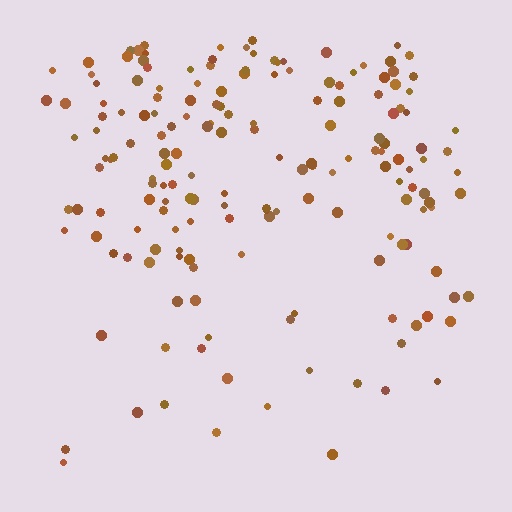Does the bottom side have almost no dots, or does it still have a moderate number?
Still a moderate number, just noticeably fewer than the top.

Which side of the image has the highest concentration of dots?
The top.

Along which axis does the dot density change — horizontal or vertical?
Vertical.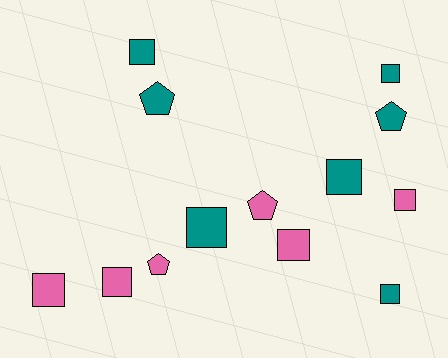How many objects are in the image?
There are 13 objects.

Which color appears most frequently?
Teal, with 7 objects.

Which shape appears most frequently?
Square, with 9 objects.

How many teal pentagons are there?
There are 2 teal pentagons.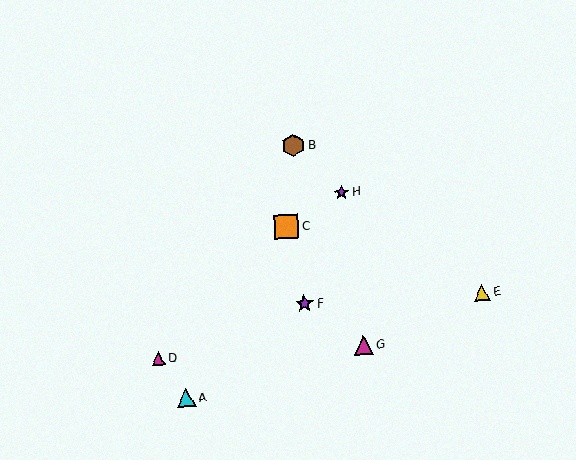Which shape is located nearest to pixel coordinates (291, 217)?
The orange square (labeled C) at (287, 227) is nearest to that location.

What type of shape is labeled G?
Shape G is a magenta triangle.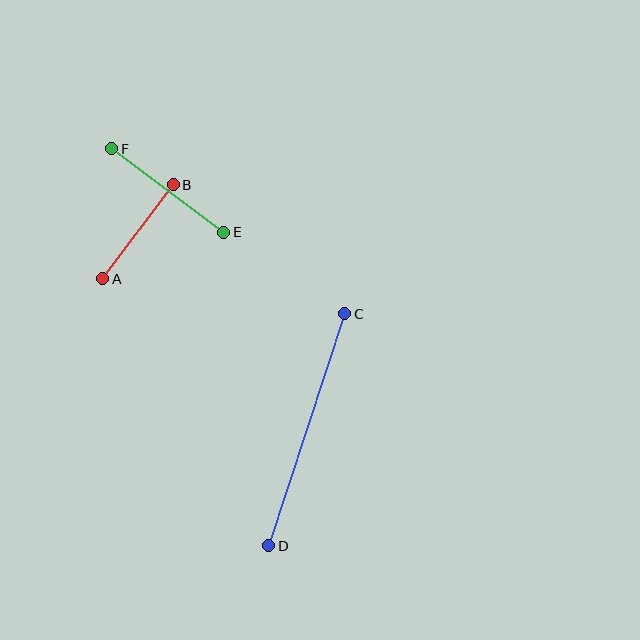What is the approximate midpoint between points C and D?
The midpoint is at approximately (307, 430) pixels.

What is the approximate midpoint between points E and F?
The midpoint is at approximately (168, 191) pixels.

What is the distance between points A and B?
The distance is approximately 117 pixels.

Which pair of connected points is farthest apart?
Points C and D are farthest apart.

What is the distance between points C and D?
The distance is approximately 244 pixels.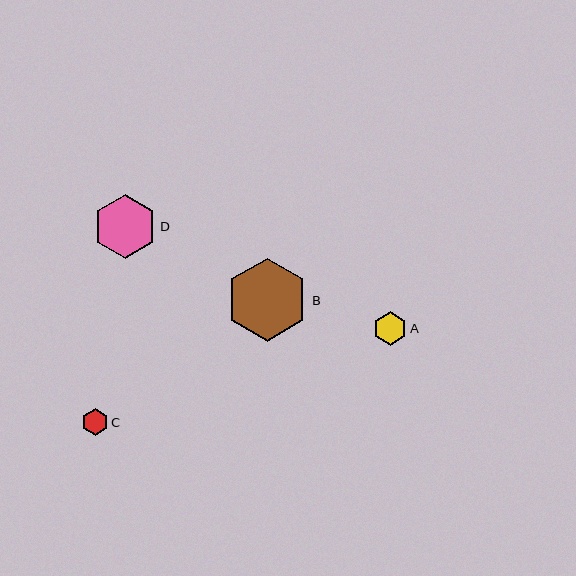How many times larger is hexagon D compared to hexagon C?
Hexagon D is approximately 2.4 times the size of hexagon C.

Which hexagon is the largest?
Hexagon B is the largest with a size of approximately 83 pixels.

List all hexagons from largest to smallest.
From largest to smallest: B, D, A, C.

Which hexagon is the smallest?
Hexagon C is the smallest with a size of approximately 27 pixels.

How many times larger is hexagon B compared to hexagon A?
Hexagon B is approximately 2.5 times the size of hexagon A.